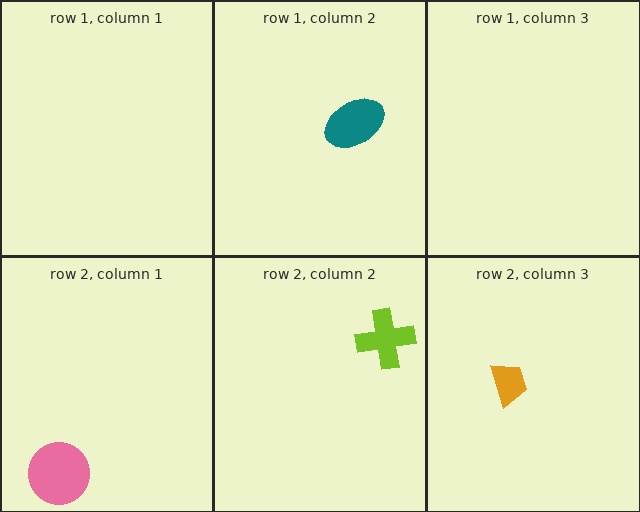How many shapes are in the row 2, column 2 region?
1.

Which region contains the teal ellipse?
The row 1, column 2 region.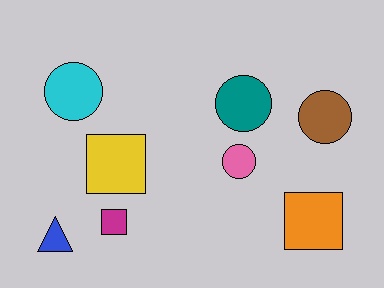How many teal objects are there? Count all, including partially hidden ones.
There is 1 teal object.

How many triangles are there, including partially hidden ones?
There is 1 triangle.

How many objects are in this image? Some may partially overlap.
There are 8 objects.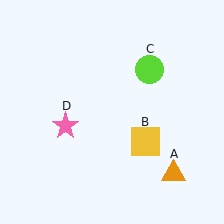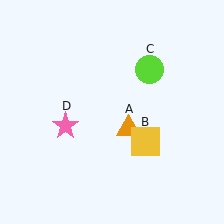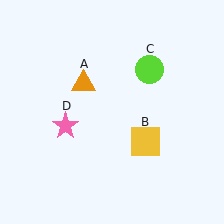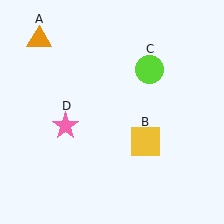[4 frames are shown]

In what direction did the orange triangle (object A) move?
The orange triangle (object A) moved up and to the left.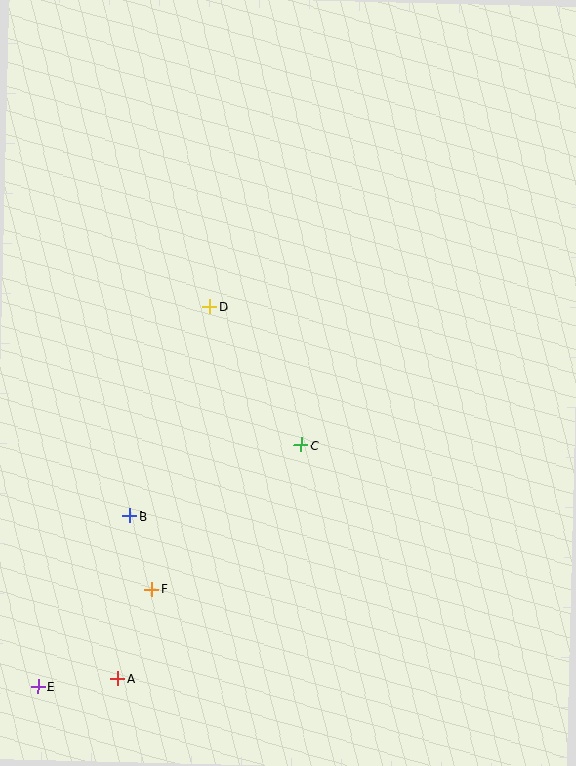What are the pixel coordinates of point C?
Point C is at (301, 445).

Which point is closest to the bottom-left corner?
Point E is closest to the bottom-left corner.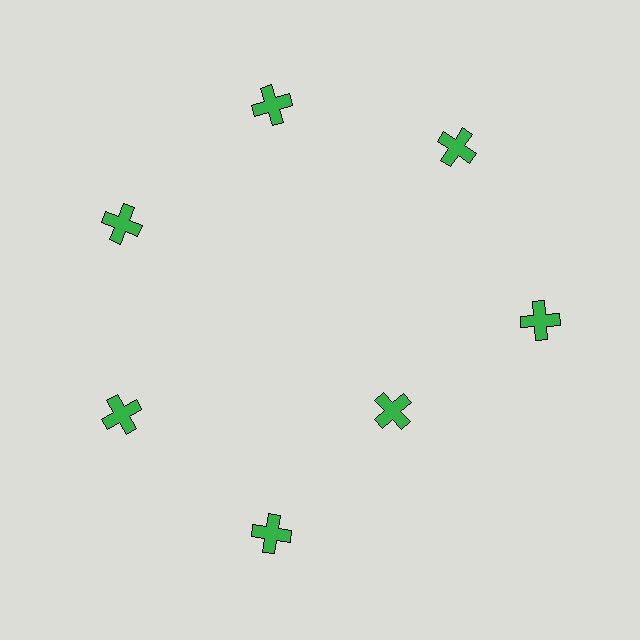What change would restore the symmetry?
The symmetry would be restored by moving it outward, back onto the ring so that all 7 crosses sit at equal angles and equal distance from the center.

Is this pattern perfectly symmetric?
No. The 7 green crosses are arranged in a ring, but one element near the 5 o'clock position is pulled inward toward the center, breaking the 7-fold rotational symmetry.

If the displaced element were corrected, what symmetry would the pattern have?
It would have 7-fold rotational symmetry — the pattern would map onto itself every 51 degrees.